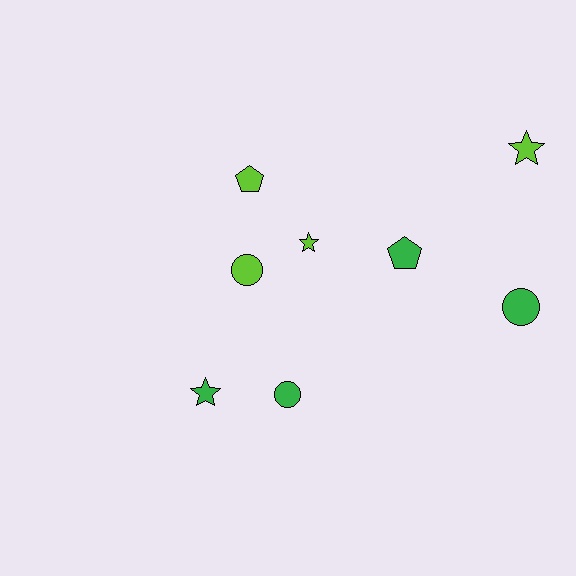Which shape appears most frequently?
Star, with 3 objects.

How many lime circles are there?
There is 1 lime circle.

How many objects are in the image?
There are 8 objects.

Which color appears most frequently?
Lime, with 4 objects.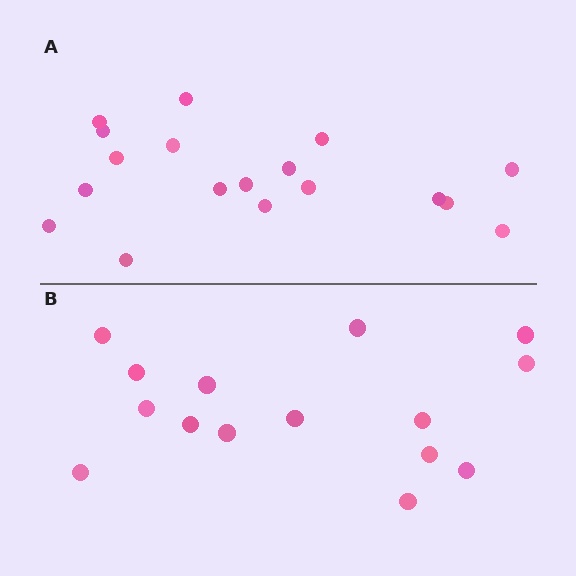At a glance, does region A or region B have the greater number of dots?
Region A (the top region) has more dots.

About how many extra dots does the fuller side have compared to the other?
Region A has just a few more — roughly 2 or 3 more dots than region B.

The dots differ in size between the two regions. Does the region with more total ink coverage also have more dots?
No. Region B has more total ink coverage because its dots are larger, but region A actually contains more individual dots. Total area can be misleading — the number of items is what matters here.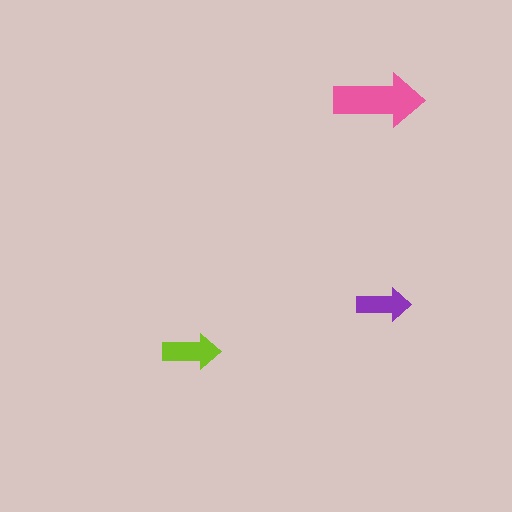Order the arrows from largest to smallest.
the pink one, the lime one, the purple one.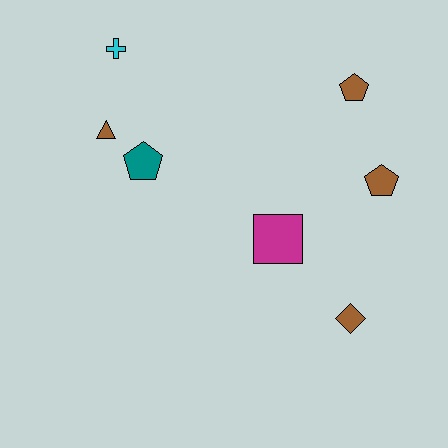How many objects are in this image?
There are 7 objects.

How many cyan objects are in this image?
There is 1 cyan object.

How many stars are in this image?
There are no stars.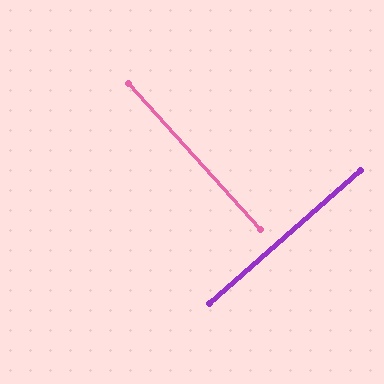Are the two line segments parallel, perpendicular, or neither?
Perpendicular — they meet at approximately 89°.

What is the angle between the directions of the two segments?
Approximately 89 degrees.